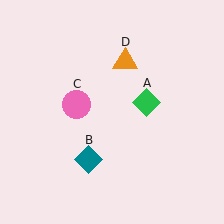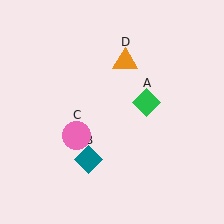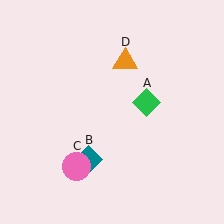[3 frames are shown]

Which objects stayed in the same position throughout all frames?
Green diamond (object A) and teal diamond (object B) and orange triangle (object D) remained stationary.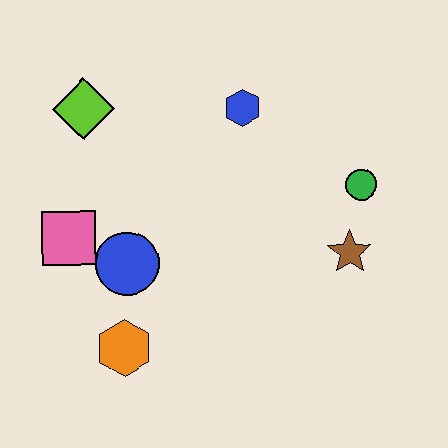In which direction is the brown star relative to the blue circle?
The brown star is to the right of the blue circle.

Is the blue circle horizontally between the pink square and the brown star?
Yes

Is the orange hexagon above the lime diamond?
No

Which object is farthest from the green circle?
The pink square is farthest from the green circle.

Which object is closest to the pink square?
The blue circle is closest to the pink square.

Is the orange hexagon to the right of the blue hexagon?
No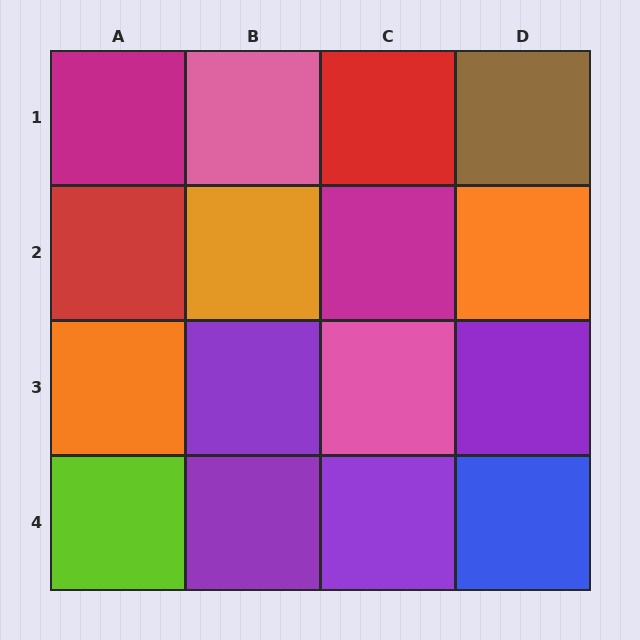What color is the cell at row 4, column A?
Lime.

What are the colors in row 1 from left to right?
Magenta, pink, red, brown.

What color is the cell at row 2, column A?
Red.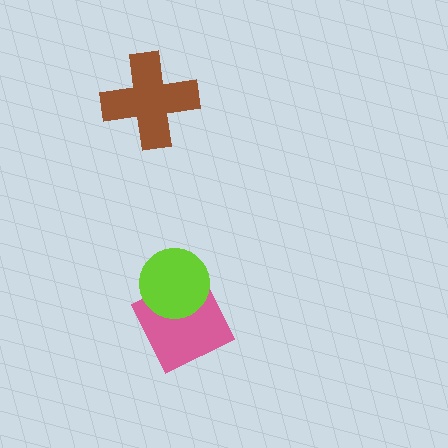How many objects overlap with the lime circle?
1 object overlaps with the lime circle.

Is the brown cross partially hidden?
No, no other shape covers it.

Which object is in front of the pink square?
The lime circle is in front of the pink square.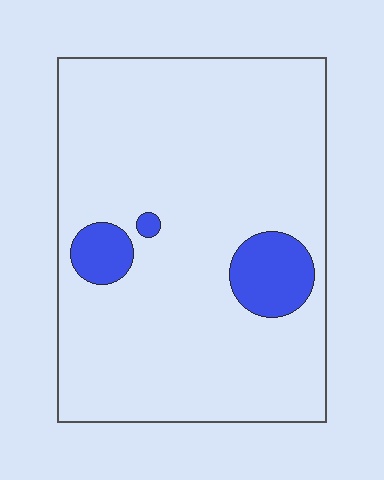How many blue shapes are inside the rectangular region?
3.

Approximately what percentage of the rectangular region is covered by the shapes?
Approximately 10%.